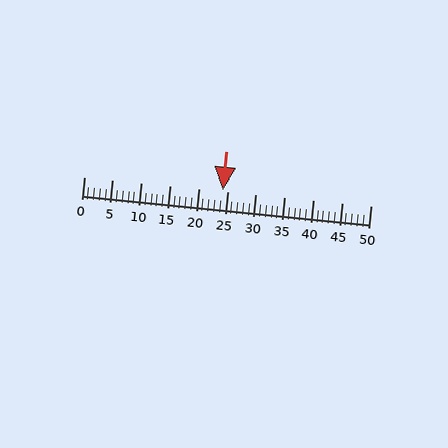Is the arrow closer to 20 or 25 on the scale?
The arrow is closer to 25.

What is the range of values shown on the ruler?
The ruler shows values from 0 to 50.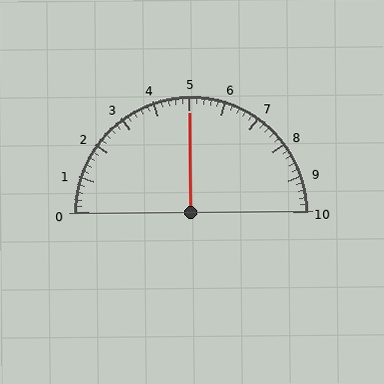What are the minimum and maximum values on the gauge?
The gauge ranges from 0 to 10.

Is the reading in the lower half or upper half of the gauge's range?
The reading is in the upper half of the range (0 to 10).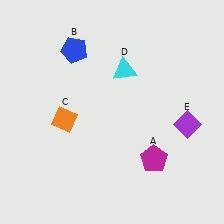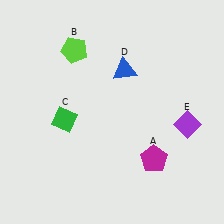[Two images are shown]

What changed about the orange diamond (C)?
In Image 1, C is orange. In Image 2, it changed to green.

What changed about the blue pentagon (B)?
In Image 1, B is blue. In Image 2, it changed to lime.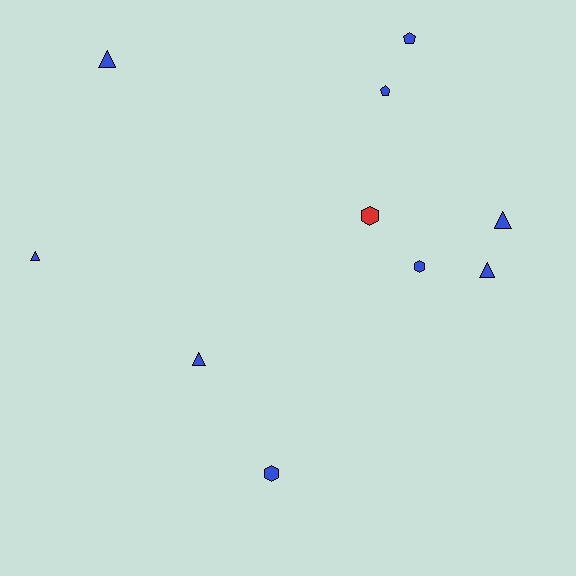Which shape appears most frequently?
Triangle, with 5 objects.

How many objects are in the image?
There are 10 objects.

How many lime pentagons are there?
There are no lime pentagons.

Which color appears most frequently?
Blue, with 9 objects.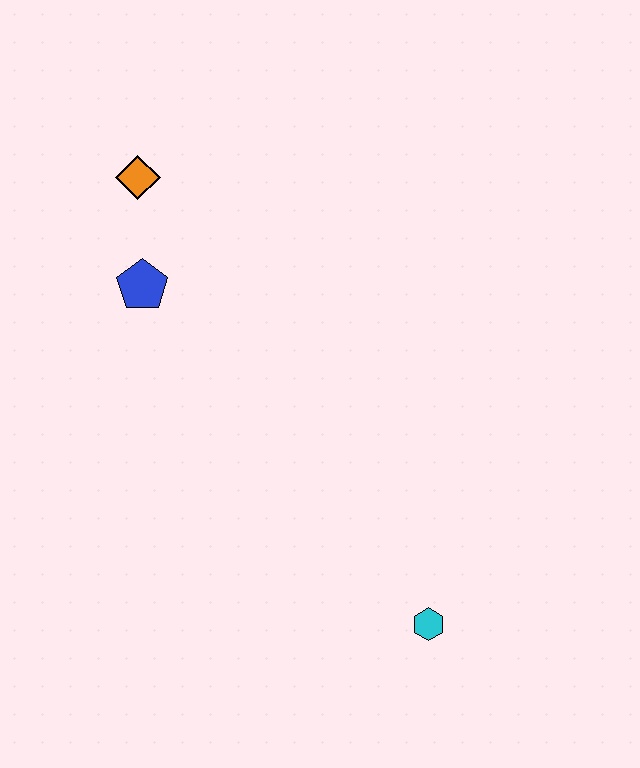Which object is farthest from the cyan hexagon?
The orange diamond is farthest from the cyan hexagon.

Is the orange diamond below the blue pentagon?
No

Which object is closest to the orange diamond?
The blue pentagon is closest to the orange diamond.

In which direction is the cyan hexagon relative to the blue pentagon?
The cyan hexagon is below the blue pentagon.